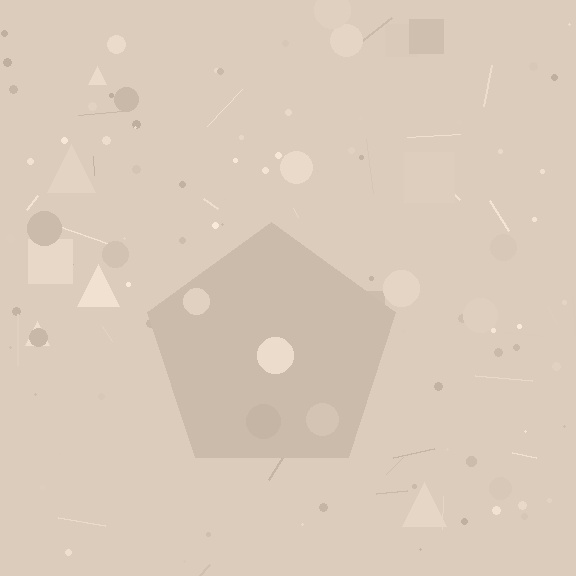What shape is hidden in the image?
A pentagon is hidden in the image.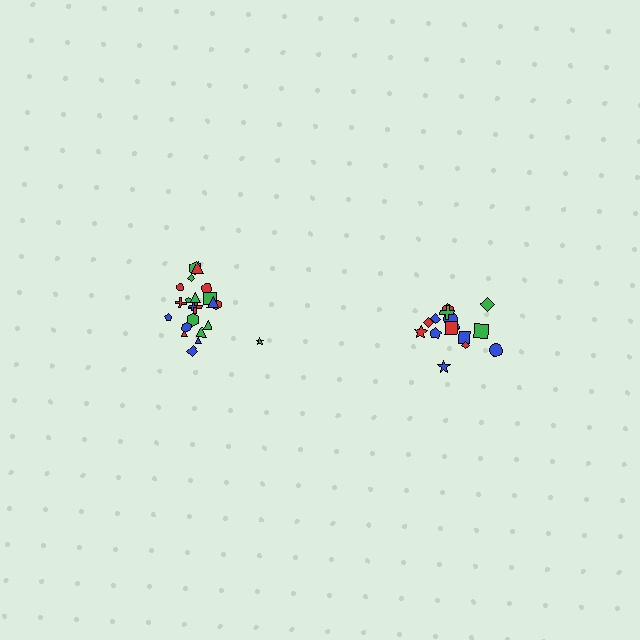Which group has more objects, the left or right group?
The left group.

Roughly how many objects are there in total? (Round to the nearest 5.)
Roughly 35 objects in total.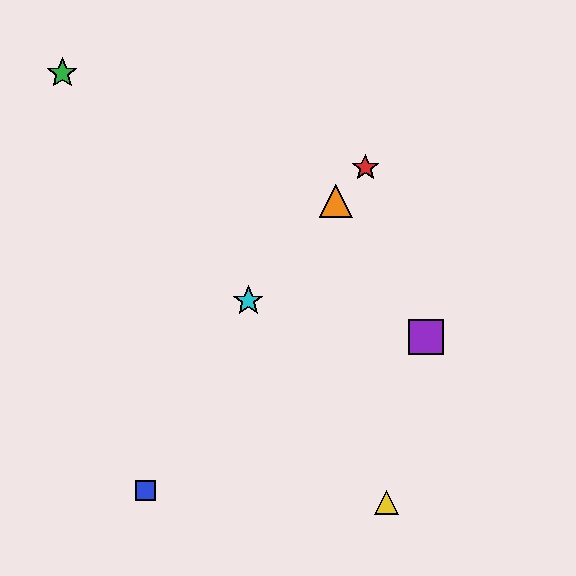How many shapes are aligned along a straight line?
3 shapes (the red star, the orange triangle, the cyan star) are aligned along a straight line.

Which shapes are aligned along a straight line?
The red star, the orange triangle, the cyan star are aligned along a straight line.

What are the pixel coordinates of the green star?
The green star is at (62, 73).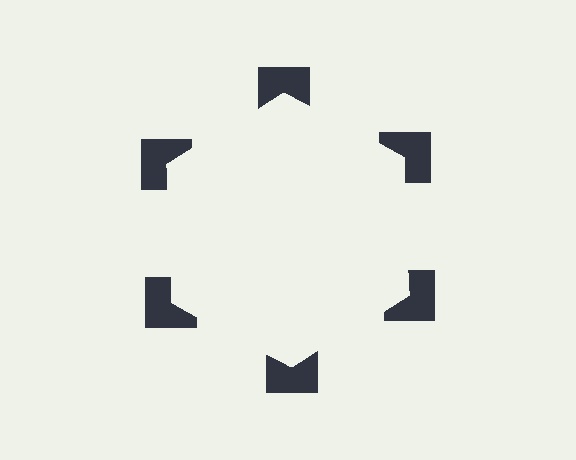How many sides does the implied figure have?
6 sides.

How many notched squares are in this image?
There are 6 — one at each vertex of the illusory hexagon.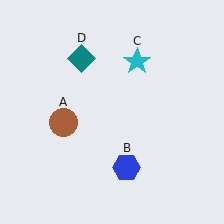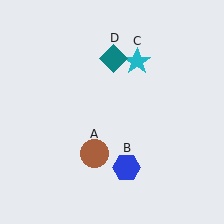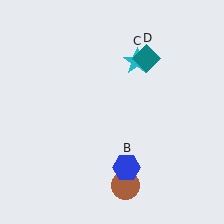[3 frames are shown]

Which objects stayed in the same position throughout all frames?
Blue hexagon (object B) and cyan star (object C) remained stationary.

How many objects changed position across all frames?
2 objects changed position: brown circle (object A), teal diamond (object D).